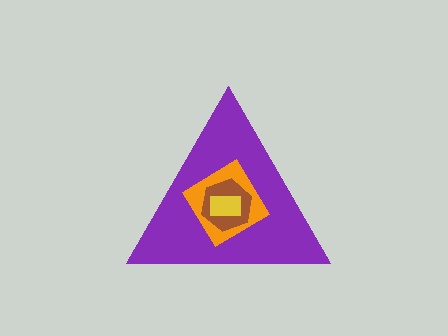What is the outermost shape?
The purple triangle.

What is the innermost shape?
The yellow rectangle.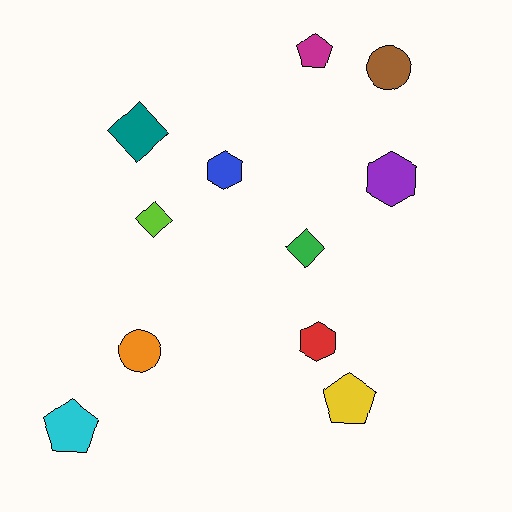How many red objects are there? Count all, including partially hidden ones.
There is 1 red object.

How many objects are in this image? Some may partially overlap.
There are 11 objects.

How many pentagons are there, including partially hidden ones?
There are 3 pentagons.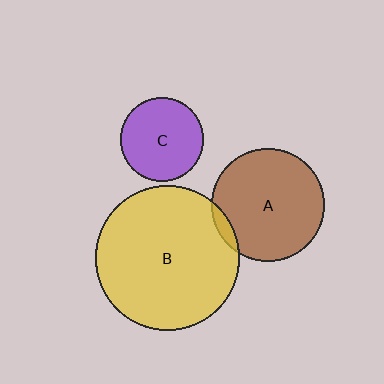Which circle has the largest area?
Circle B (yellow).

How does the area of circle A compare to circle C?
Approximately 1.8 times.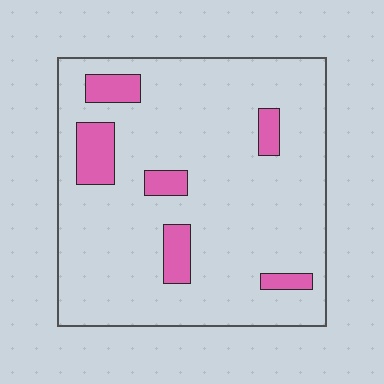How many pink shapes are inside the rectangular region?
6.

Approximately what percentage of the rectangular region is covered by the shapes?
Approximately 10%.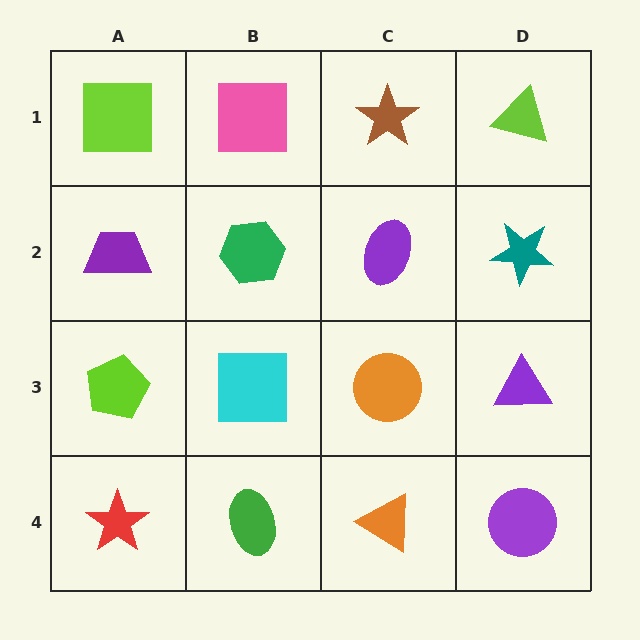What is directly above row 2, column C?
A brown star.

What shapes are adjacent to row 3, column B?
A green hexagon (row 2, column B), a green ellipse (row 4, column B), a lime pentagon (row 3, column A), an orange circle (row 3, column C).